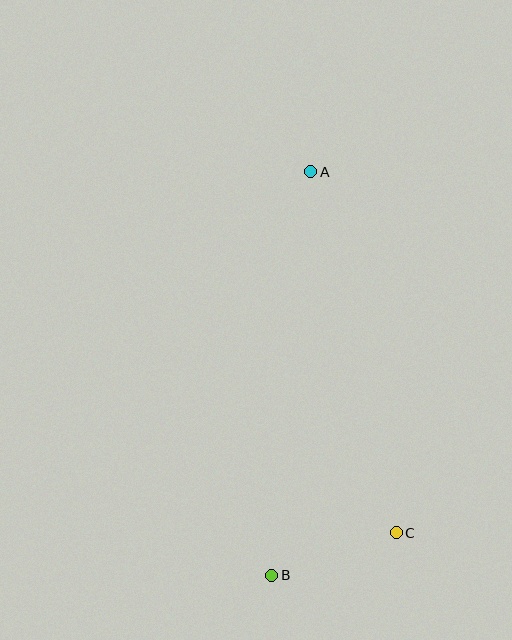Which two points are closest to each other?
Points B and C are closest to each other.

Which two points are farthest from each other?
Points A and B are farthest from each other.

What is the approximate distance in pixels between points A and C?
The distance between A and C is approximately 371 pixels.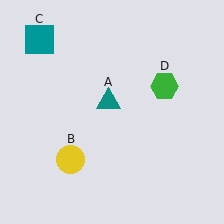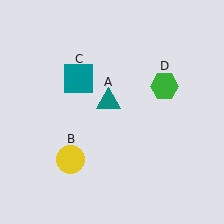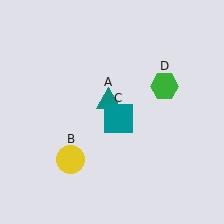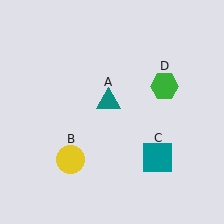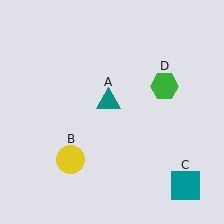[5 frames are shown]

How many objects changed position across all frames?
1 object changed position: teal square (object C).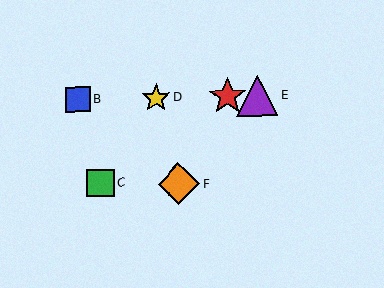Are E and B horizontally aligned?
Yes, both are at y≈96.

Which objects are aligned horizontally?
Objects A, B, D, E are aligned horizontally.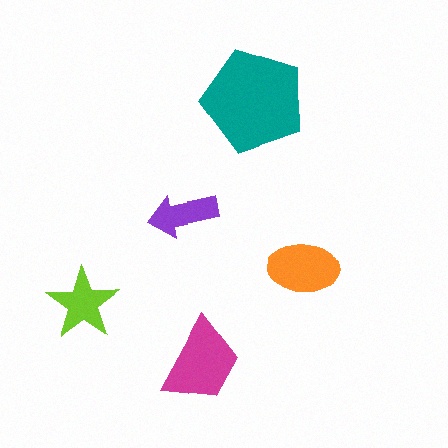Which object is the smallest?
The purple arrow.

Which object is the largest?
The teal pentagon.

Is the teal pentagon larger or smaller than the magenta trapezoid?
Larger.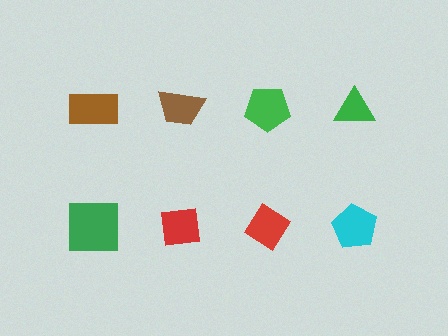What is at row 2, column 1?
A green square.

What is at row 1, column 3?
A green pentagon.